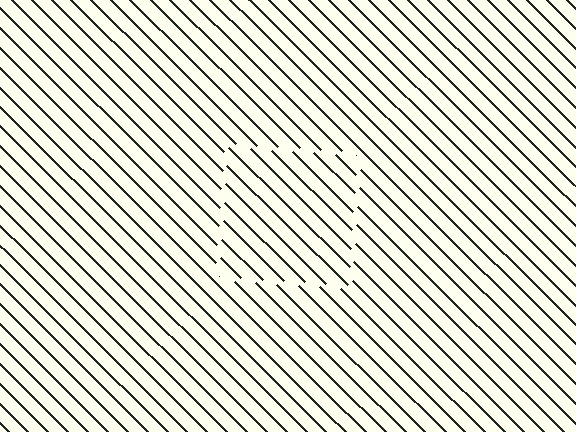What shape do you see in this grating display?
An illusory square. The interior of the shape contains the same grating, shifted by half a period — the contour is defined by the phase discontinuity where line-ends from the inner and outer gratings abut.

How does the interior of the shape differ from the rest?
The interior of the shape contains the same grating, shifted by half a period — the contour is defined by the phase discontinuity where line-ends from the inner and outer gratings abut.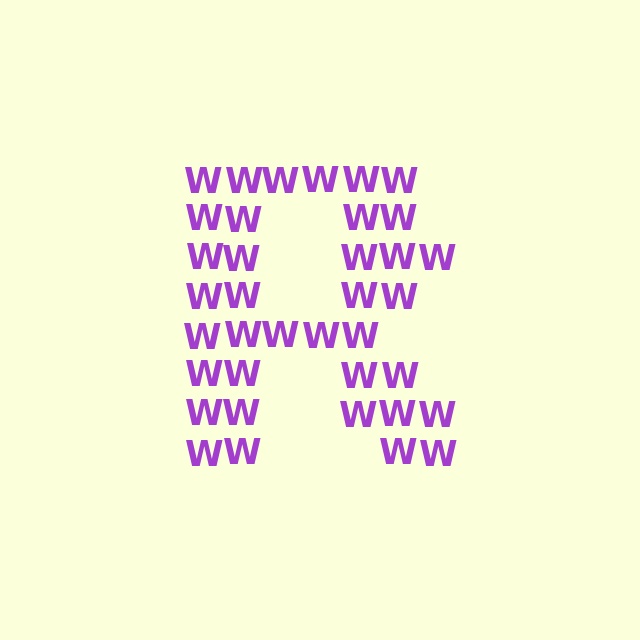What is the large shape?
The large shape is the letter R.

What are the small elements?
The small elements are letter W's.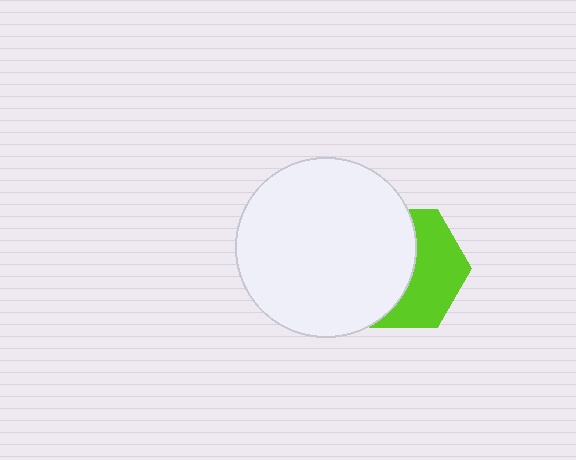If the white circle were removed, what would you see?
You would see the complete lime hexagon.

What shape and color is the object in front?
The object in front is a white circle.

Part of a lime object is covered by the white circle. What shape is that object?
It is a hexagon.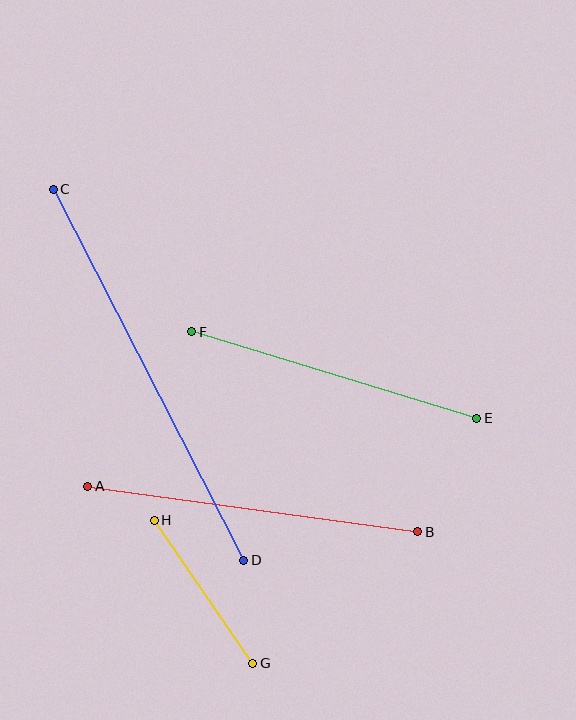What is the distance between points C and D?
The distance is approximately 417 pixels.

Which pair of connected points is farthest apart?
Points C and D are farthest apart.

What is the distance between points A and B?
The distance is approximately 333 pixels.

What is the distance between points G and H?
The distance is approximately 173 pixels.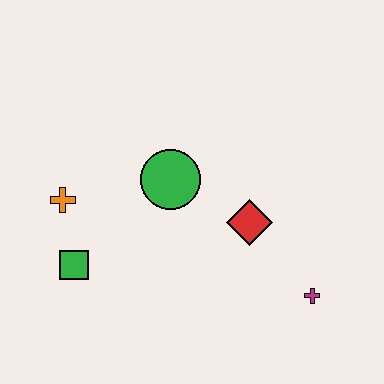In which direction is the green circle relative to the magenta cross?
The green circle is to the left of the magenta cross.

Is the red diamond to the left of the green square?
No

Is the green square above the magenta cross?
Yes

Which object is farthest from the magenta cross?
The orange cross is farthest from the magenta cross.